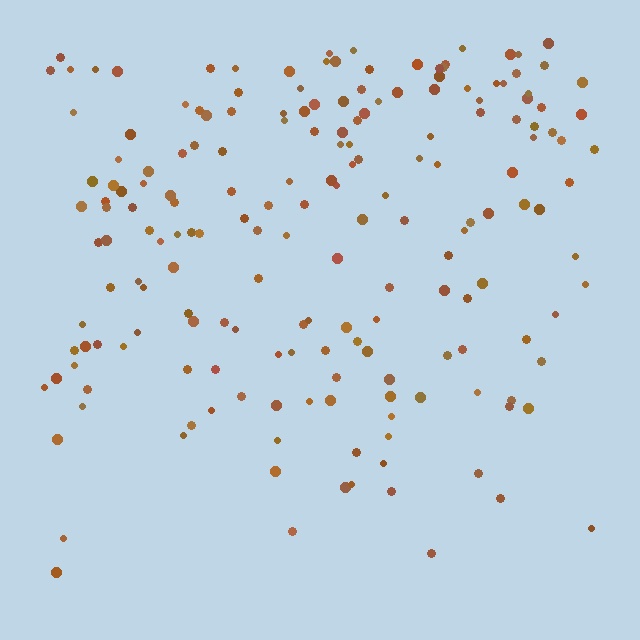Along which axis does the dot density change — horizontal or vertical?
Vertical.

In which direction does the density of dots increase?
From bottom to top, with the top side densest.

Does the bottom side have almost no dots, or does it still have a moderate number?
Still a moderate number, just noticeably fewer than the top.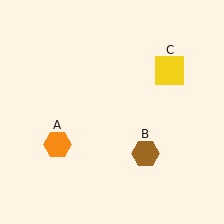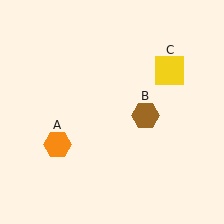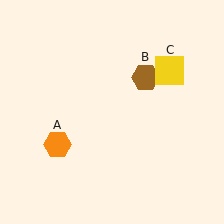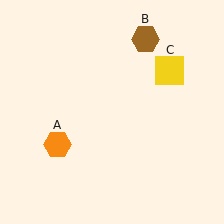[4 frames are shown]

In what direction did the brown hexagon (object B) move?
The brown hexagon (object B) moved up.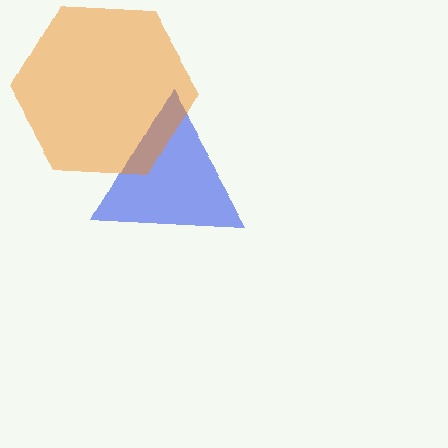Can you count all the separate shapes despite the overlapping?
Yes, there are 2 separate shapes.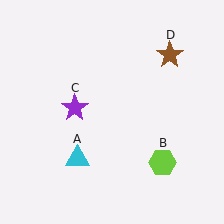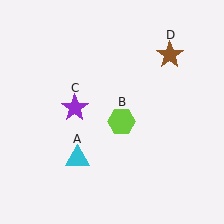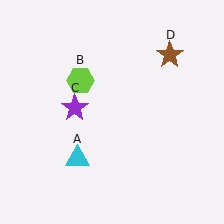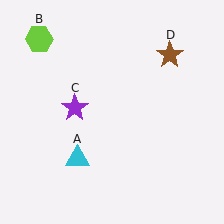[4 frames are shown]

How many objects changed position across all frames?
1 object changed position: lime hexagon (object B).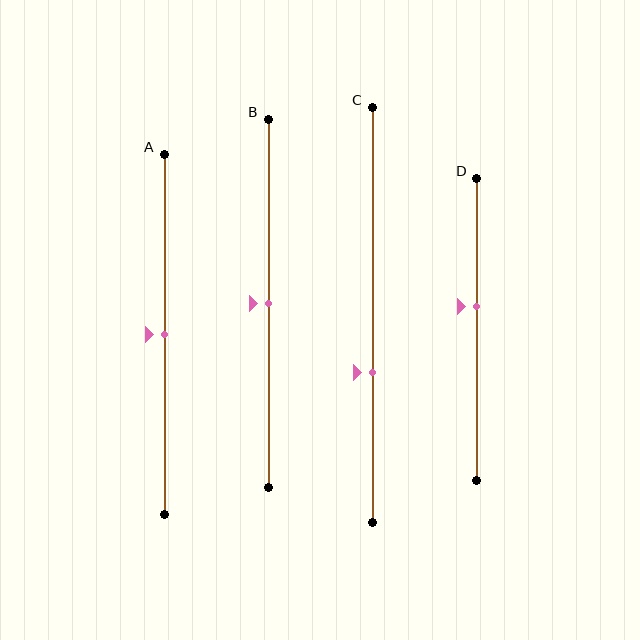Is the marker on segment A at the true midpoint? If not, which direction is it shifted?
Yes, the marker on segment A is at the true midpoint.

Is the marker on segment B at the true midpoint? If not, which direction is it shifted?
Yes, the marker on segment B is at the true midpoint.